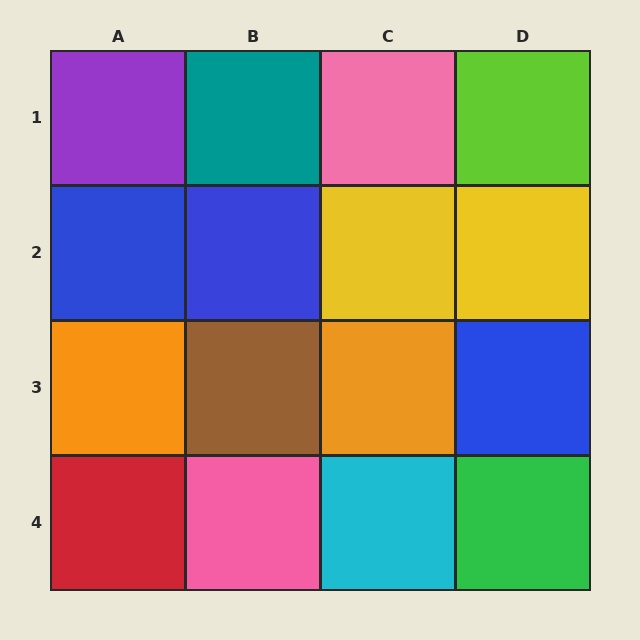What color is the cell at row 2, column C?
Yellow.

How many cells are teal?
1 cell is teal.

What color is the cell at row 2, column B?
Blue.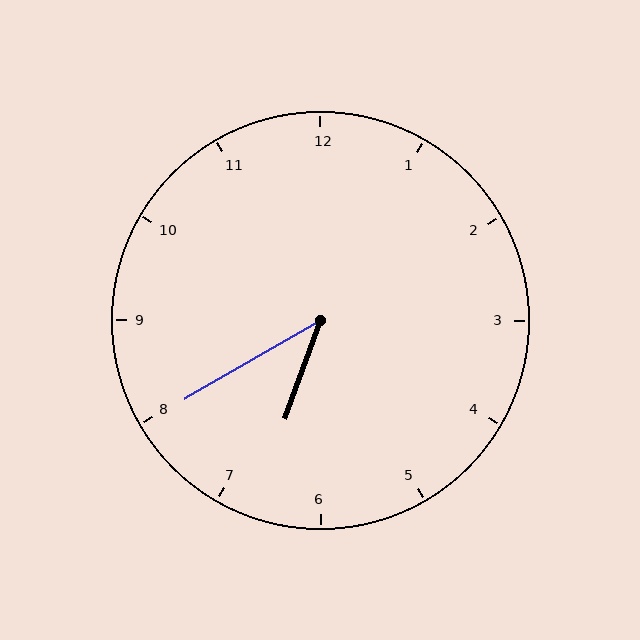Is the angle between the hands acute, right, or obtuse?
It is acute.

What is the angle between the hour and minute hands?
Approximately 40 degrees.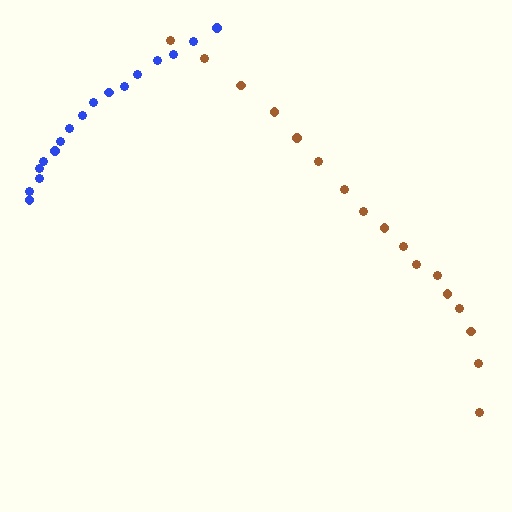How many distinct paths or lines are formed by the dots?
There are 2 distinct paths.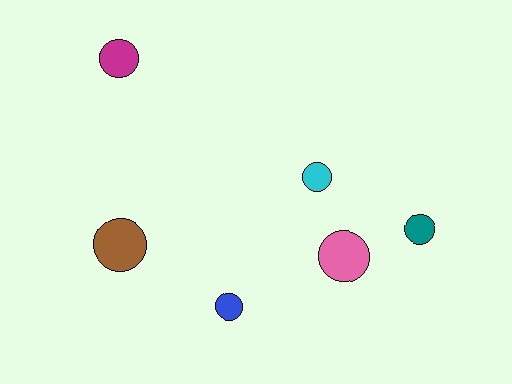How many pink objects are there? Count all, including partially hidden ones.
There is 1 pink object.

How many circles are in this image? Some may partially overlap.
There are 6 circles.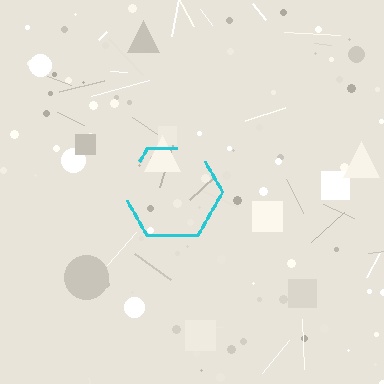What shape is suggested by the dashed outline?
The dashed outline suggests a hexagon.